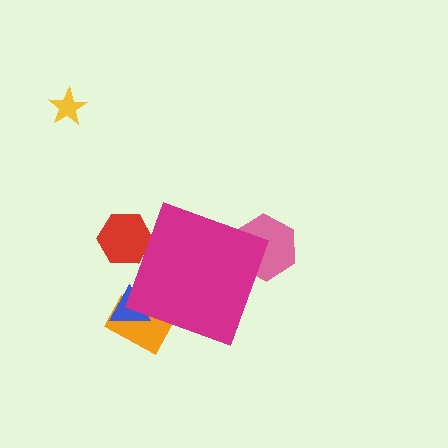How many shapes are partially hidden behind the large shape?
4 shapes are partially hidden.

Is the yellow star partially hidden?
No, the yellow star is fully visible.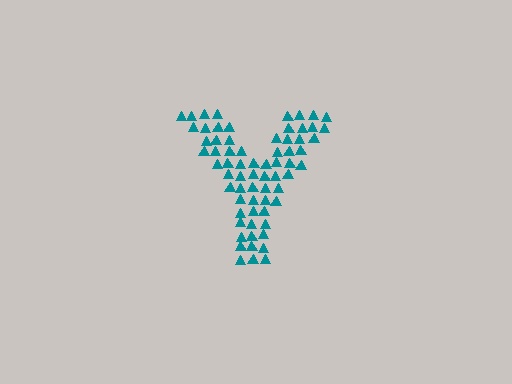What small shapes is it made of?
It is made of small triangles.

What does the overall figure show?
The overall figure shows the letter Y.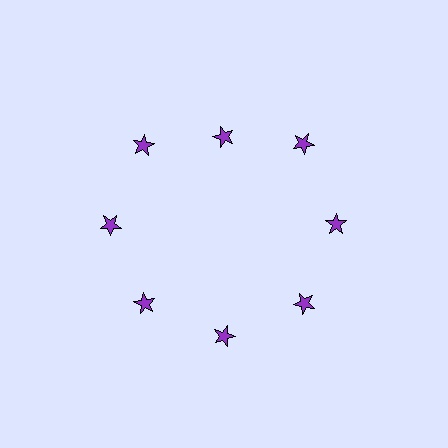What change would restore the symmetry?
The symmetry would be restored by moving it outward, back onto the ring so that all 8 stars sit at equal angles and equal distance from the center.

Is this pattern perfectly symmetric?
No. The 8 purple stars are arranged in a ring, but one element near the 12 o'clock position is pulled inward toward the center, breaking the 8-fold rotational symmetry.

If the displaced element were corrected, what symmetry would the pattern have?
It would have 8-fold rotational symmetry — the pattern would map onto itself every 45 degrees.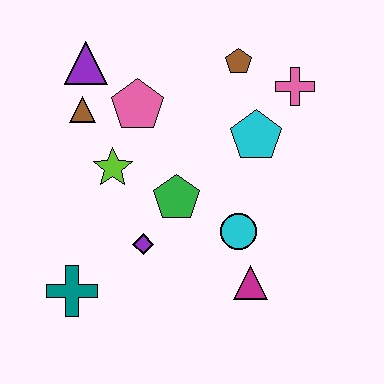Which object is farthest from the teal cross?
The pink cross is farthest from the teal cross.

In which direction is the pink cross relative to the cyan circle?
The pink cross is above the cyan circle.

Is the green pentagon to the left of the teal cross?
No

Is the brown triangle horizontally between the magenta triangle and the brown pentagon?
No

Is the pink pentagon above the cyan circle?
Yes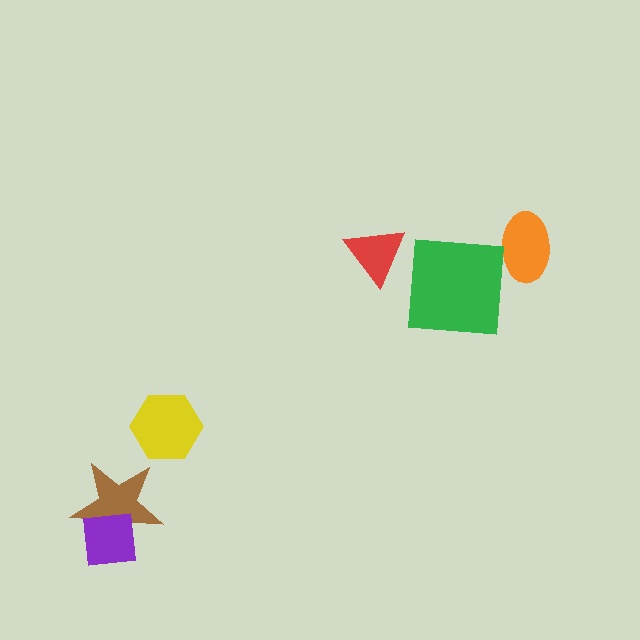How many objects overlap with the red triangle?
0 objects overlap with the red triangle.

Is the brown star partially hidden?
Yes, it is partially covered by another shape.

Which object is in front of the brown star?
The purple square is in front of the brown star.